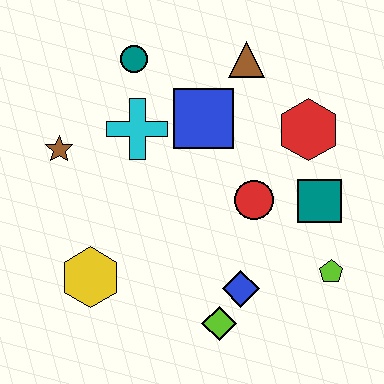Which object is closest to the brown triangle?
The blue square is closest to the brown triangle.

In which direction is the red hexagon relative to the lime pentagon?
The red hexagon is above the lime pentagon.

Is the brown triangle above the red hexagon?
Yes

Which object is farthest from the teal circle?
The lime pentagon is farthest from the teal circle.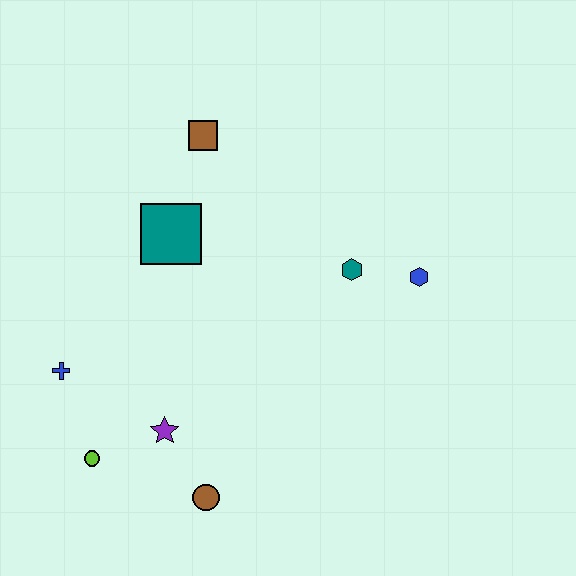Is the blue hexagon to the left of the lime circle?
No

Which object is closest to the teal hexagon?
The blue hexagon is closest to the teal hexagon.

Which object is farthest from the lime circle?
The blue hexagon is farthest from the lime circle.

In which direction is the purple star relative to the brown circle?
The purple star is above the brown circle.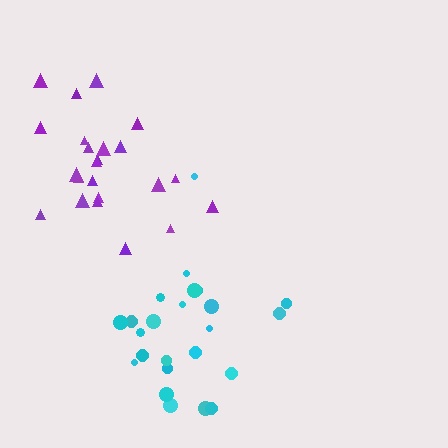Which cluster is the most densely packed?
Purple.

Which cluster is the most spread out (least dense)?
Cyan.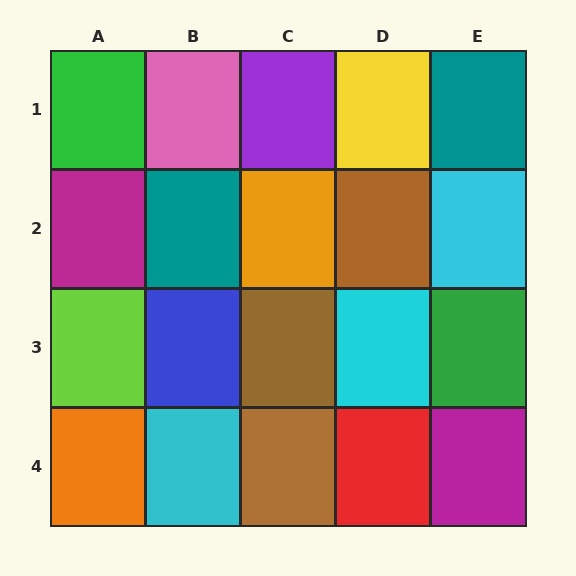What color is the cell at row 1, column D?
Yellow.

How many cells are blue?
1 cell is blue.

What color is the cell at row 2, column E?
Cyan.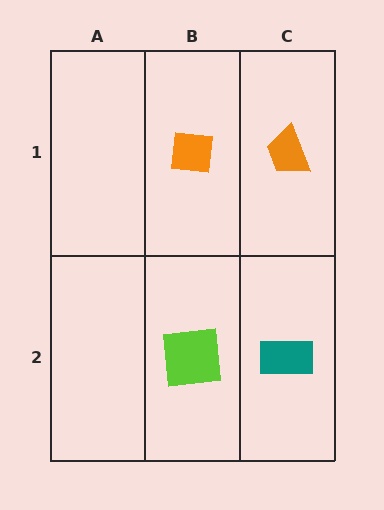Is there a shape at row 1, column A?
No, that cell is empty.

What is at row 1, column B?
An orange square.